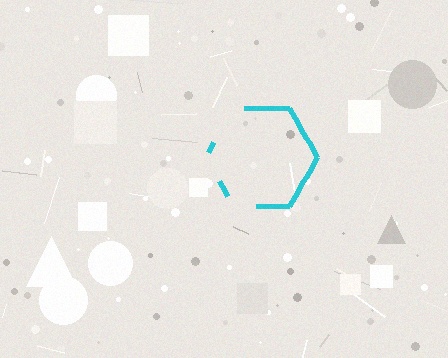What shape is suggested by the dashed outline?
The dashed outline suggests a hexagon.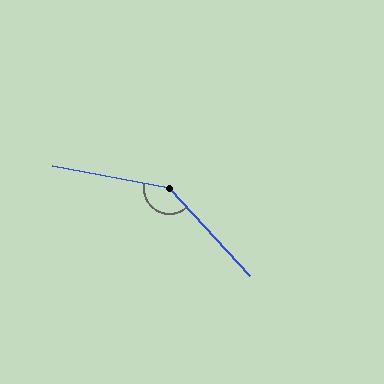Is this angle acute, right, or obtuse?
It is obtuse.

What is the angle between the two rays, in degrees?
Approximately 144 degrees.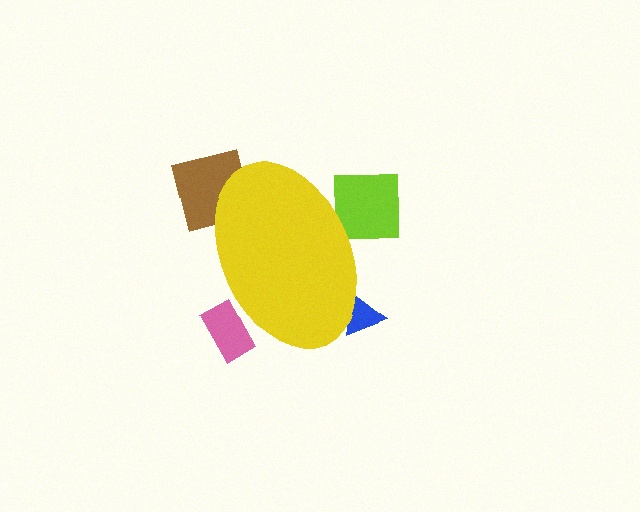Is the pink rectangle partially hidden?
Yes, the pink rectangle is partially hidden behind the yellow ellipse.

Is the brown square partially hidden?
Yes, the brown square is partially hidden behind the yellow ellipse.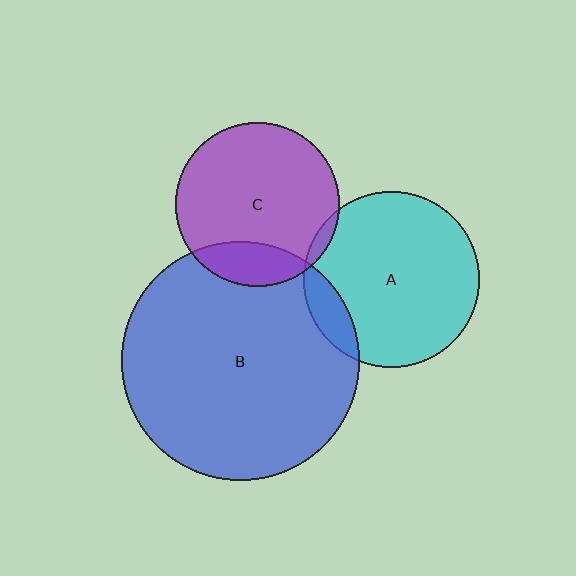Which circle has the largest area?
Circle B (blue).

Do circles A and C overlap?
Yes.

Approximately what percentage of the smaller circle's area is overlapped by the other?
Approximately 5%.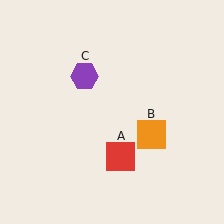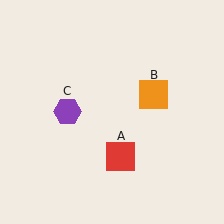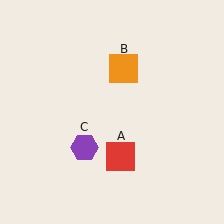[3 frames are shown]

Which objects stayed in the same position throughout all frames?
Red square (object A) remained stationary.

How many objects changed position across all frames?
2 objects changed position: orange square (object B), purple hexagon (object C).